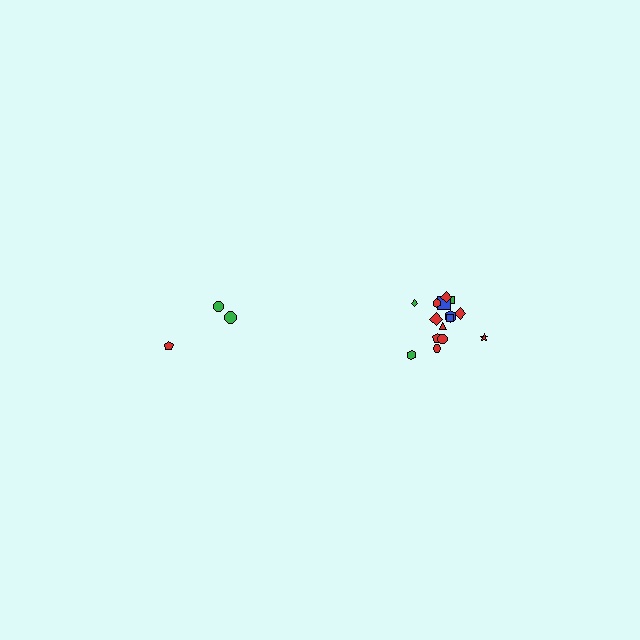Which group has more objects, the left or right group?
The right group.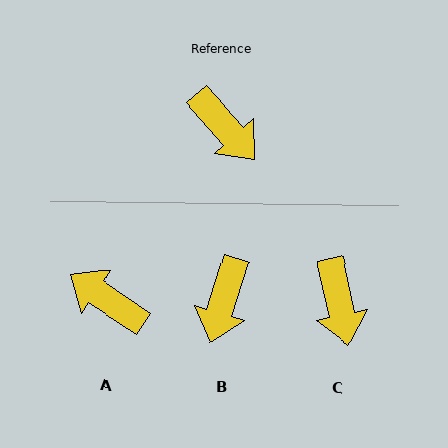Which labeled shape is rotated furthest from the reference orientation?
A, about 166 degrees away.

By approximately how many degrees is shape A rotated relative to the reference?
Approximately 166 degrees clockwise.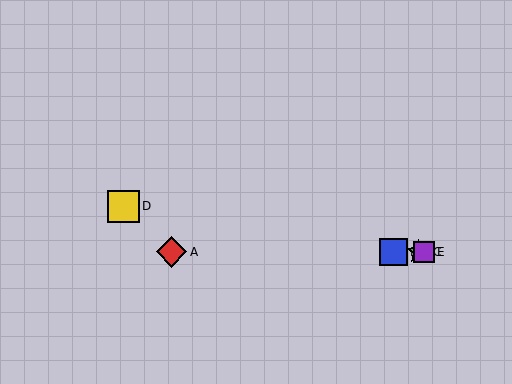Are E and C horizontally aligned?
Yes, both are at y≈252.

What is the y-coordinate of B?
Object B is at y≈252.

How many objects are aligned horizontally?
4 objects (A, B, C, E) are aligned horizontally.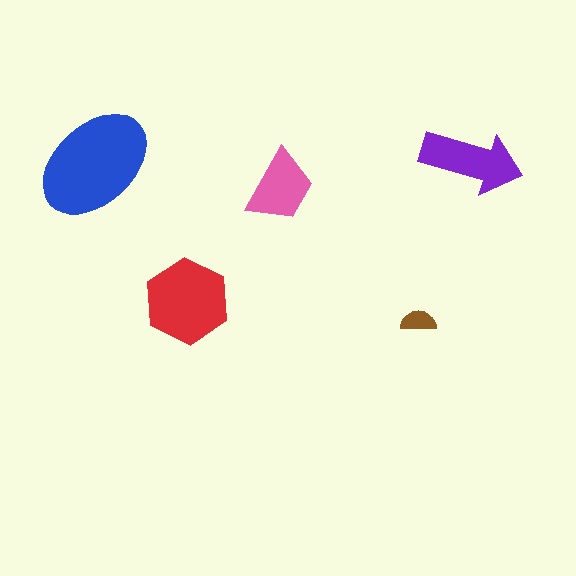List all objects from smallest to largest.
The brown semicircle, the pink trapezoid, the purple arrow, the red hexagon, the blue ellipse.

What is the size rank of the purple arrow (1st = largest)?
3rd.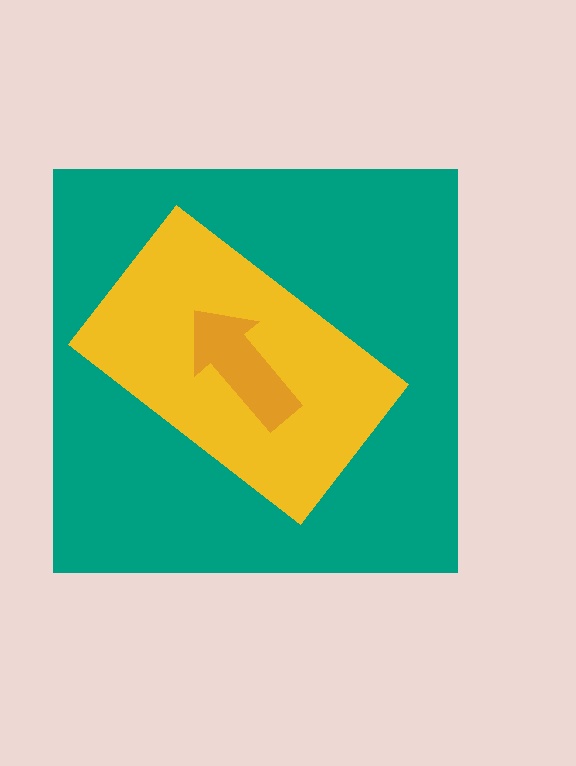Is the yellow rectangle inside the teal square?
Yes.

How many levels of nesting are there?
3.